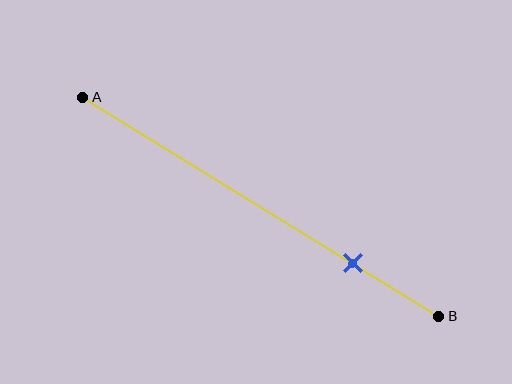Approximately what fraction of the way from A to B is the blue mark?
The blue mark is approximately 75% of the way from A to B.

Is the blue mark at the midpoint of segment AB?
No, the mark is at about 75% from A, not at the 50% midpoint.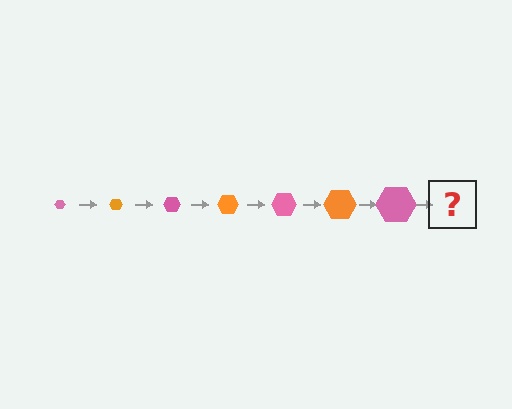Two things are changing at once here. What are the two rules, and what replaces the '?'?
The two rules are that the hexagon grows larger each step and the color cycles through pink and orange. The '?' should be an orange hexagon, larger than the previous one.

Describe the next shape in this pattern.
It should be an orange hexagon, larger than the previous one.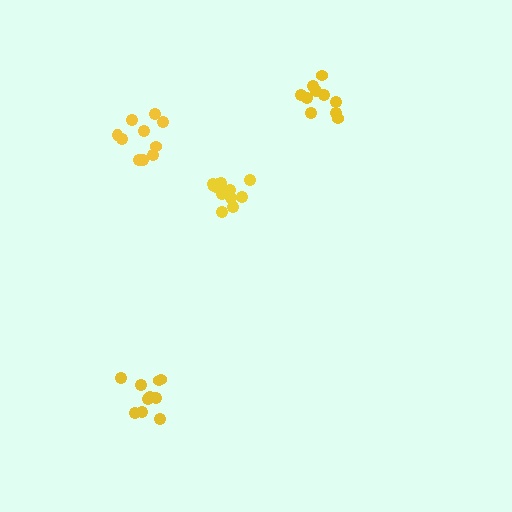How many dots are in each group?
Group 1: 10 dots, Group 2: 10 dots, Group 3: 13 dots, Group 4: 10 dots (43 total).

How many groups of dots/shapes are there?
There are 4 groups.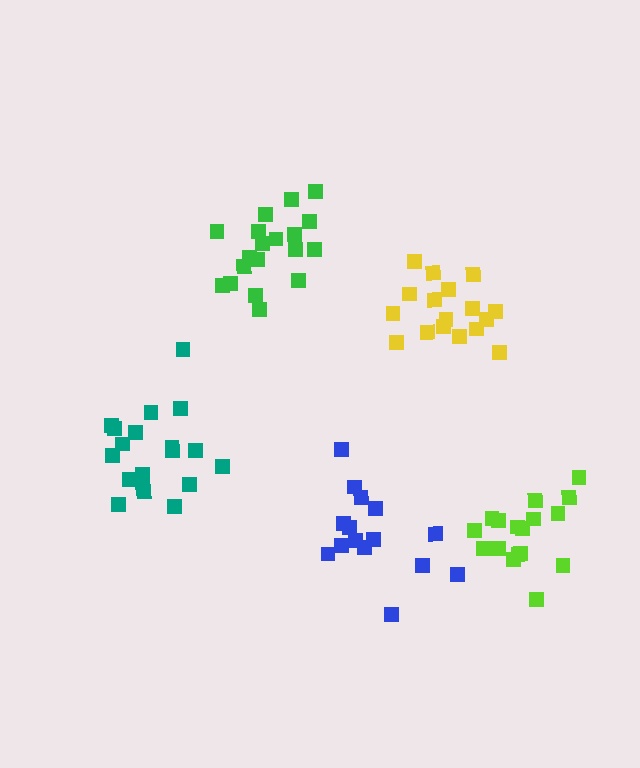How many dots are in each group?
Group 1: 19 dots, Group 2: 19 dots, Group 3: 17 dots, Group 4: 17 dots, Group 5: 15 dots (87 total).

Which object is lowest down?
The blue cluster is bottommost.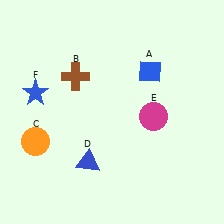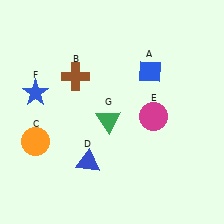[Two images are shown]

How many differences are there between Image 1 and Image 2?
There is 1 difference between the two images.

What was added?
A green triangle (G) was added in Image 2.